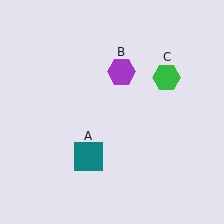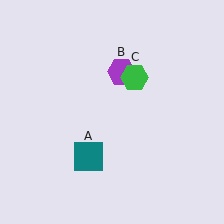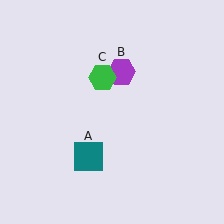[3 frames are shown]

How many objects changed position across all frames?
1 object changed position: green hexagon (object C).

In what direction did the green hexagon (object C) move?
The green hexagon (object C) moved left.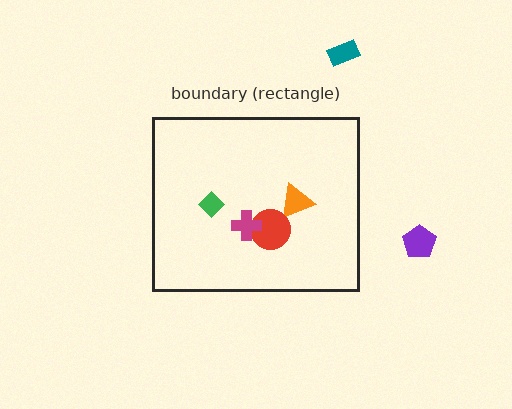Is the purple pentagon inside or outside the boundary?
Outside.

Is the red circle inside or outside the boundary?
Inside.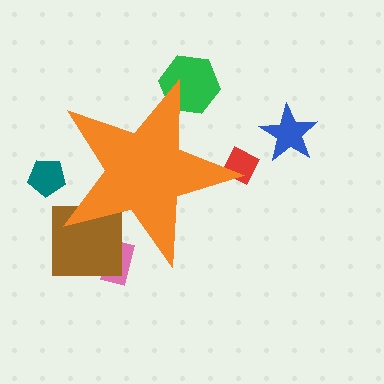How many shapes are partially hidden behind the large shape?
5 shapes are partially hidden.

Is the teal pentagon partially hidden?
Yes, the teal pentagon is partially hidden behind the orange star.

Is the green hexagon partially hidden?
Yes, the green hexagon is partially hidden behind the orange star.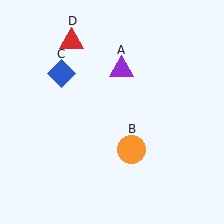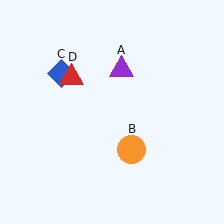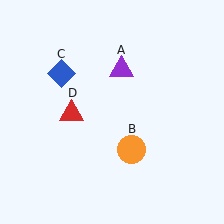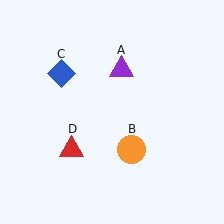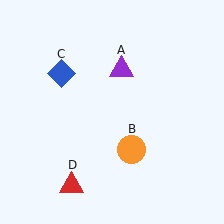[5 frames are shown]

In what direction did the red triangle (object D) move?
The red triangle (object D) moved down.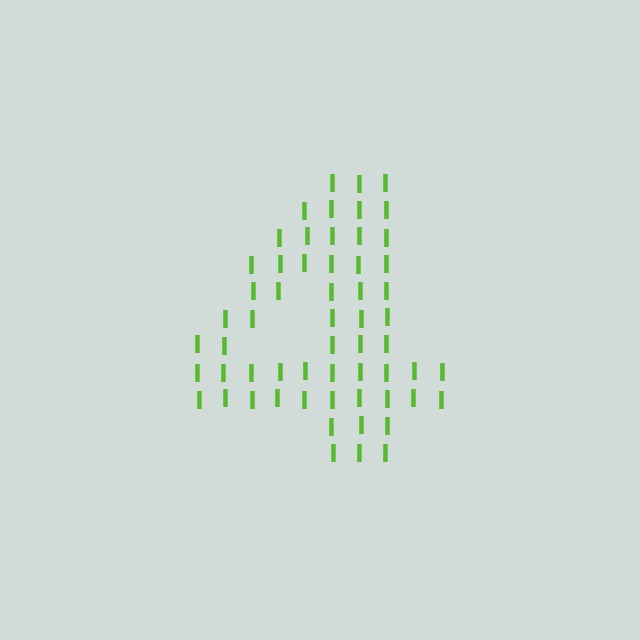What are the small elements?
The small elements are letter I's.